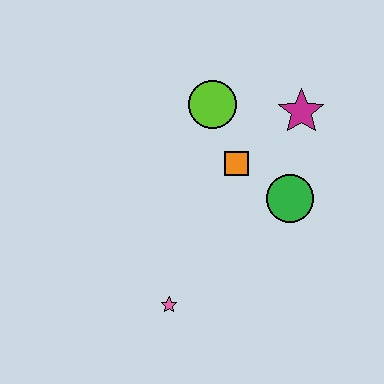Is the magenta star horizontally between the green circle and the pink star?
No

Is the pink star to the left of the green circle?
Yes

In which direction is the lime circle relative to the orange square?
The lime circle is above the orange square.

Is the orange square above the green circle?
Yes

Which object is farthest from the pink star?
The magenta star is farthest from the pink star.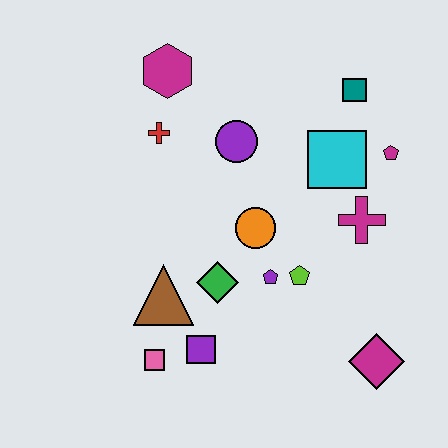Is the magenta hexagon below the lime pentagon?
No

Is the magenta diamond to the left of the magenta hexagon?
No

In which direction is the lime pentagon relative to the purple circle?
The lime pentagon is below the purple circle.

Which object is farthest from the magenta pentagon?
The pink square is farthest from the magenta pentagon.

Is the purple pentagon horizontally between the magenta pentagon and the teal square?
No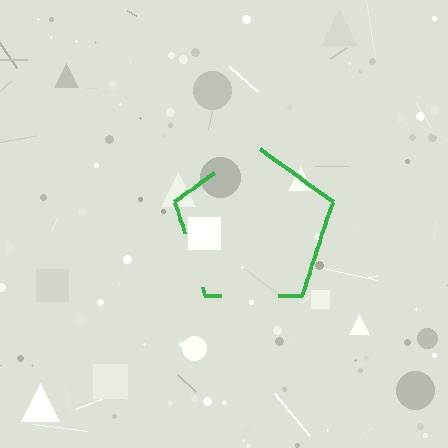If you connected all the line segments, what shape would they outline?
They would outline a pentagon.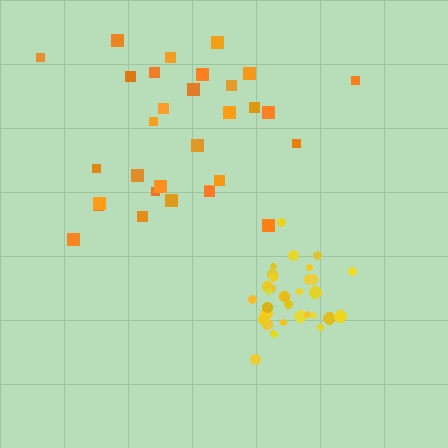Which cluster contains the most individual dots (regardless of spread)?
Yellow (35).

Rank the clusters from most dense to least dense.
yellow, orange.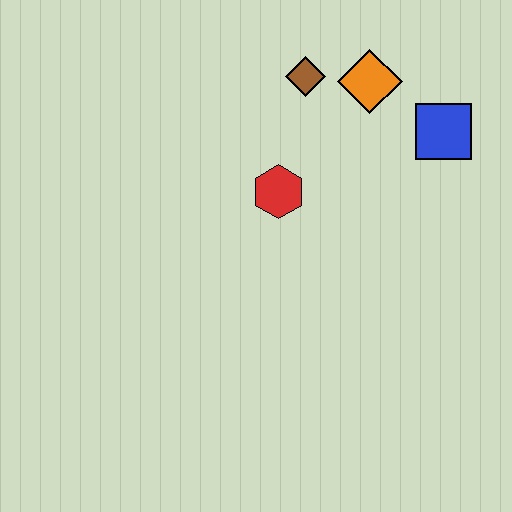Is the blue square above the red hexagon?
Yes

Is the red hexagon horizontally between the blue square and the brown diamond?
No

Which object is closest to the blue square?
The orange diamond is closest to the blue square.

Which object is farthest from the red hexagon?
The blue square is farthest from the red hexagon.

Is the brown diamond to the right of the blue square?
No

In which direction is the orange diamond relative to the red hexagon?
The orange diamond is above the red hexagon.